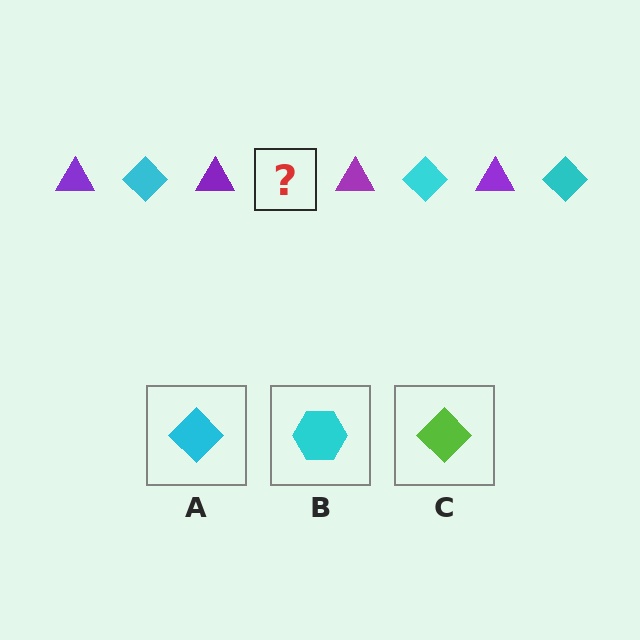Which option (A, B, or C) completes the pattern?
A.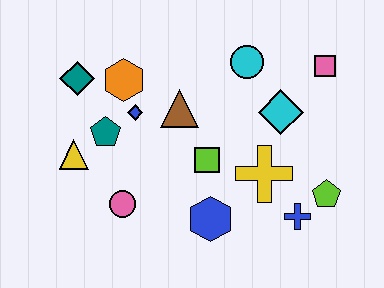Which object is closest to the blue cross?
The lime pentagon is closest to the blue cross.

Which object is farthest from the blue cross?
The teal diamond is farthest from the blue cross.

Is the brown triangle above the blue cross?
Yes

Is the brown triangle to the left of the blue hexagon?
Yes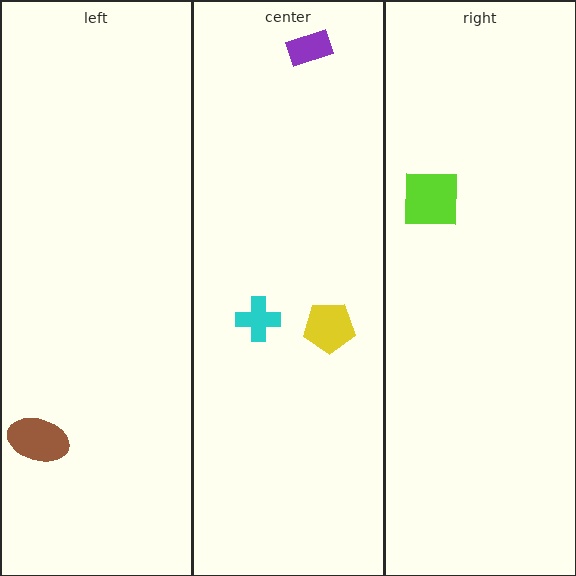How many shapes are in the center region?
3.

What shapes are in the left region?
The brown ellipse.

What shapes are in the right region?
The lime square.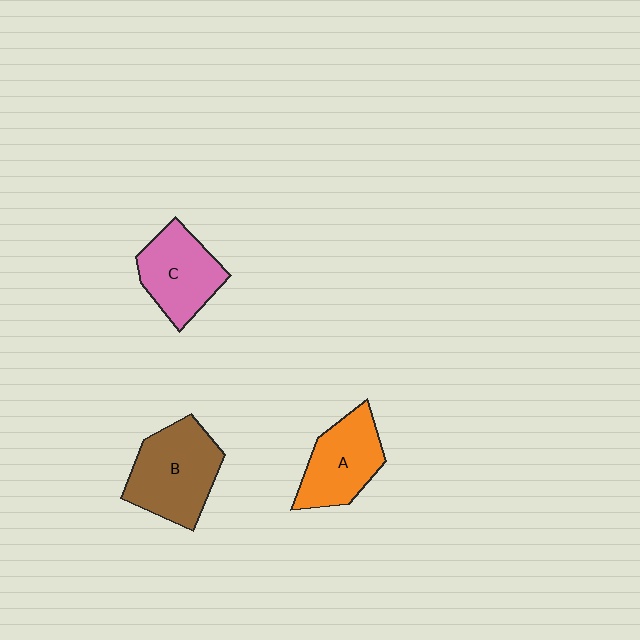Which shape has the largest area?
Shape B (brown).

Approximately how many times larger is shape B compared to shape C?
Approximately 1.2 times.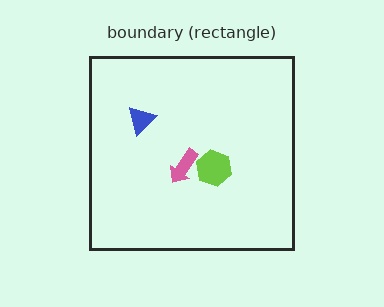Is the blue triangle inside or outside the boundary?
Inside.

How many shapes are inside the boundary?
3 inside, 0 outside.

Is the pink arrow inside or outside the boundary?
Inside.